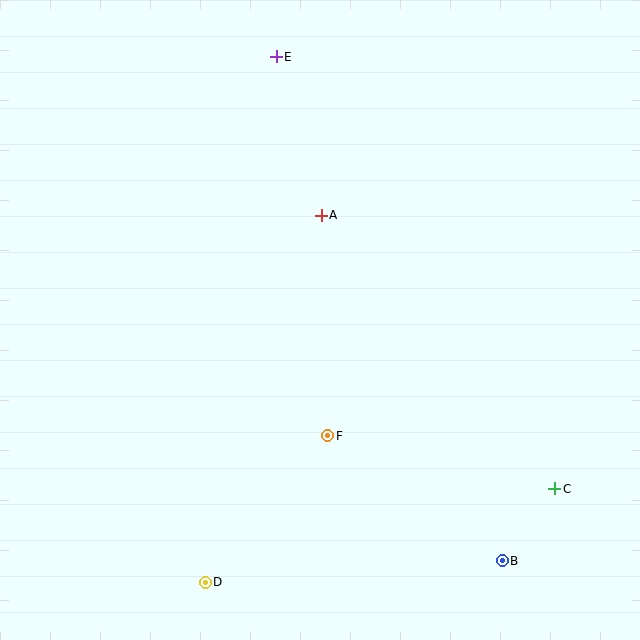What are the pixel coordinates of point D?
Point D is at (205, 582).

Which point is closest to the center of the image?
Point A at (321, 215) is closest to the center.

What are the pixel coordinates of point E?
Point E is at (276, 57).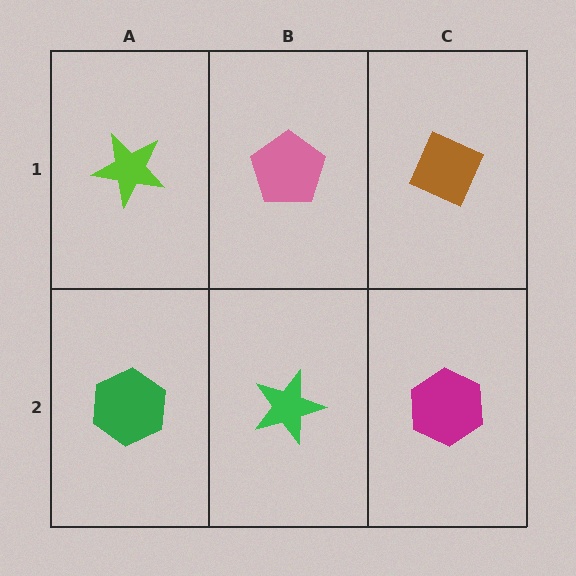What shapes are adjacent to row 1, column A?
A green hexagon (row 2, column A), a pink pentagon (row 1, column B).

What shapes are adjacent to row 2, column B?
A pink pentagon (row 1, column B), a green hexagon (row 2, column A), a magenta hexagon (row 2, column C).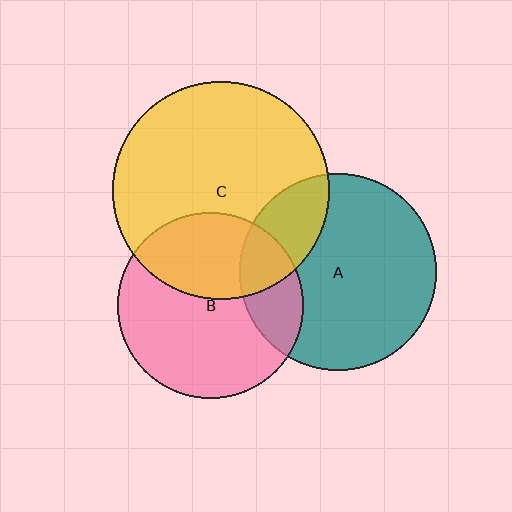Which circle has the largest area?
Circle C (yellow).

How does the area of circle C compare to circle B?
Approximately 1.4 times.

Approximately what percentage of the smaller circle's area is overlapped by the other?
Approximately 20%.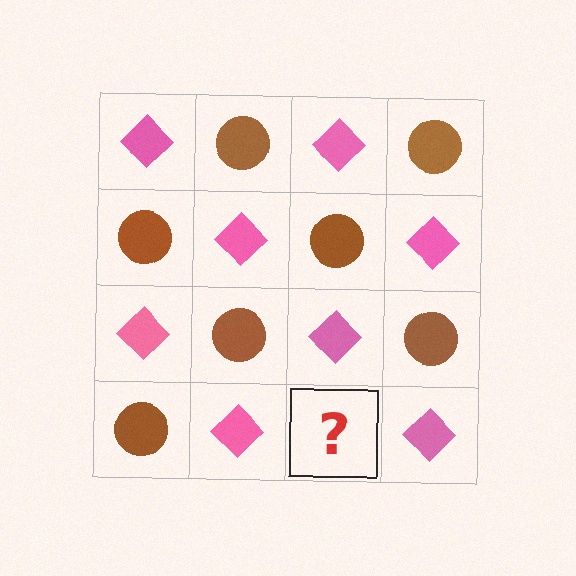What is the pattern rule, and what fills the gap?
The rule is that it alternates pink diamond and brown circle in a checkerboard pattern. The gap should be filled with a brown circle.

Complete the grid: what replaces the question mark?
The question mark should be replaced with a brown circle.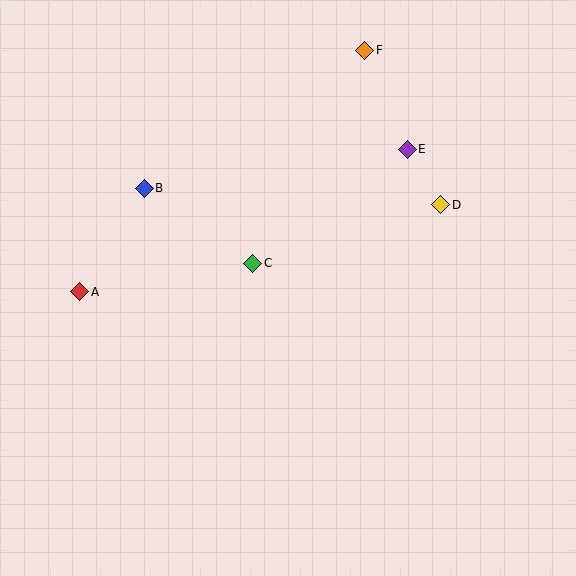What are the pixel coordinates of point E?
Point E is at (407, 149).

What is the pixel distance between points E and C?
The distance between E and C is 192 pixels.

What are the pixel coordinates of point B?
Point B is at (144, 188).